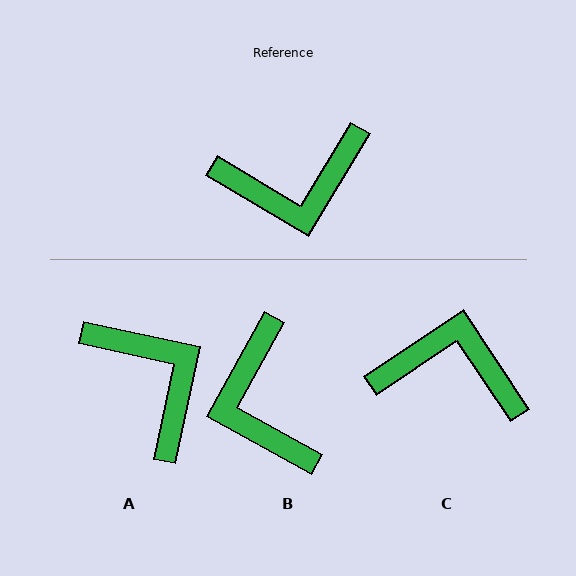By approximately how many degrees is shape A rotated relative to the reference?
Approximately 109 degrees counter-clockwise.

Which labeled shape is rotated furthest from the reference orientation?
C, about 155 degrees away.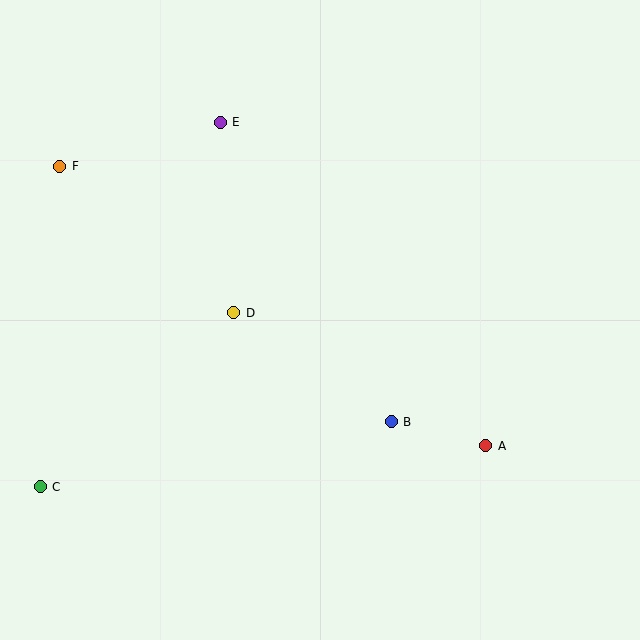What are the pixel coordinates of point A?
Point A is at (486, 446).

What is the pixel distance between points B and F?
The distance between B and F is 419 pixels.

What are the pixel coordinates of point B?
Point B is at (391, 422).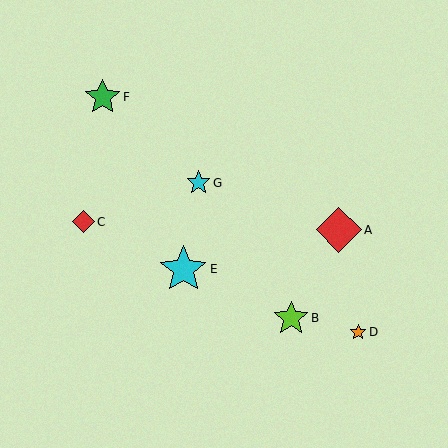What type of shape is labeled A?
Shape A is a red diamond.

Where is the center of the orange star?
The center of the orange star is at (358, 332).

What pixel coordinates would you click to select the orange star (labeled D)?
Click at (358, 332) to select the orange star D.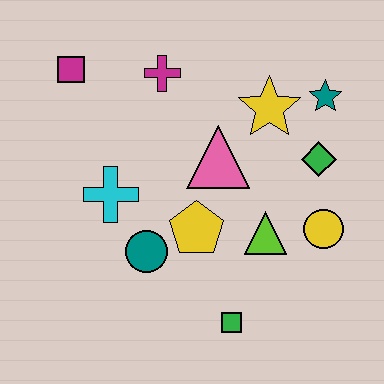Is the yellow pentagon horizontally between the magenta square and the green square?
Yes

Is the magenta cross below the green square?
No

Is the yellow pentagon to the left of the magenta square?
No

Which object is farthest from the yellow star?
The green square is farthest from the yellow star.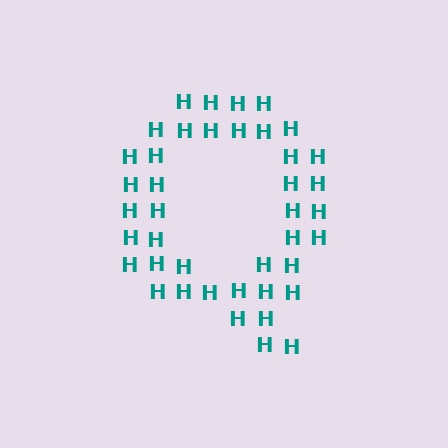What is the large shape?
The large shape is the letter Q.